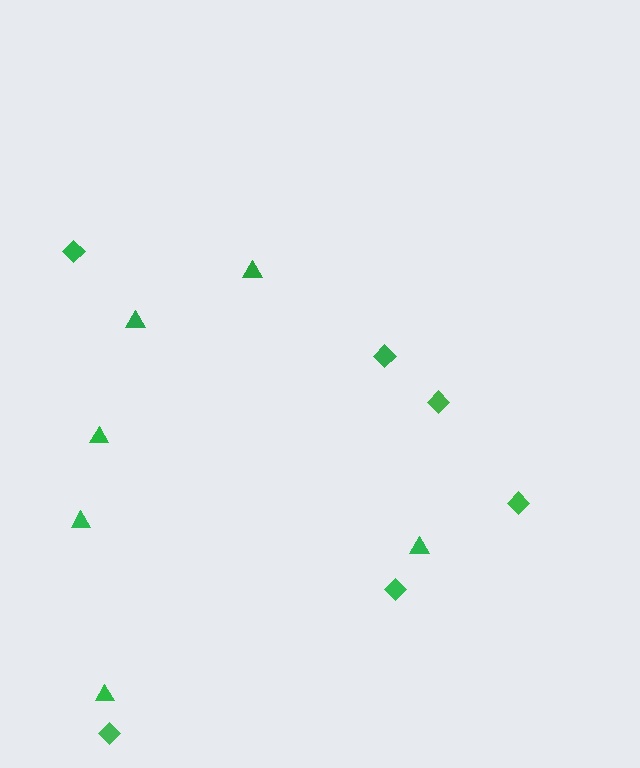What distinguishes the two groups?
There are 2 groups: one group of diamonds (6) and one group of triangles (6).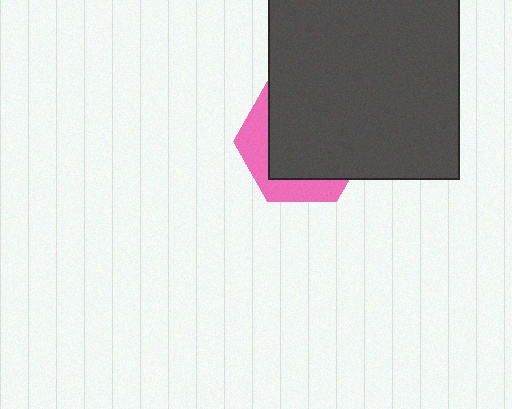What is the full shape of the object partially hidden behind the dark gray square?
The partially hidden object is a pink hexagon.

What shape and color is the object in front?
The object in front is a dark gray square.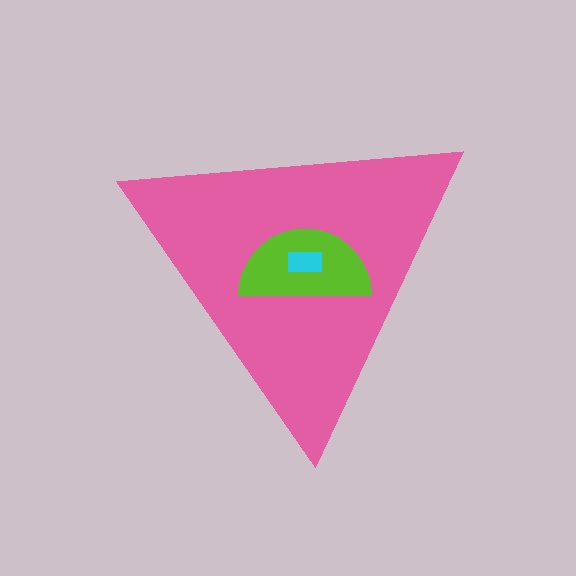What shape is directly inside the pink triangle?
The lime semicircle.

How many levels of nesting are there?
3.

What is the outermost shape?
The pink triangle.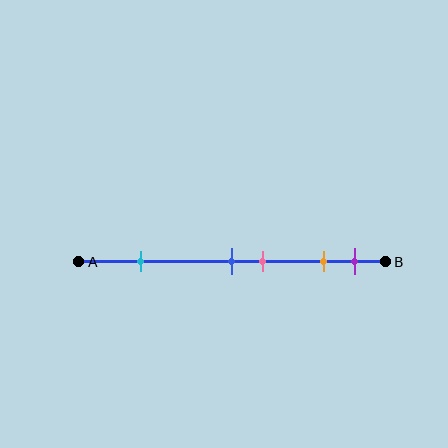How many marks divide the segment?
There are 5 marks dividing the segment.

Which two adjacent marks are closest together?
The blue and pink marks are the closest adjacent pair.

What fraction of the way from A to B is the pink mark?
The pink mark is approximately 60% (0.6) of the way from A to B.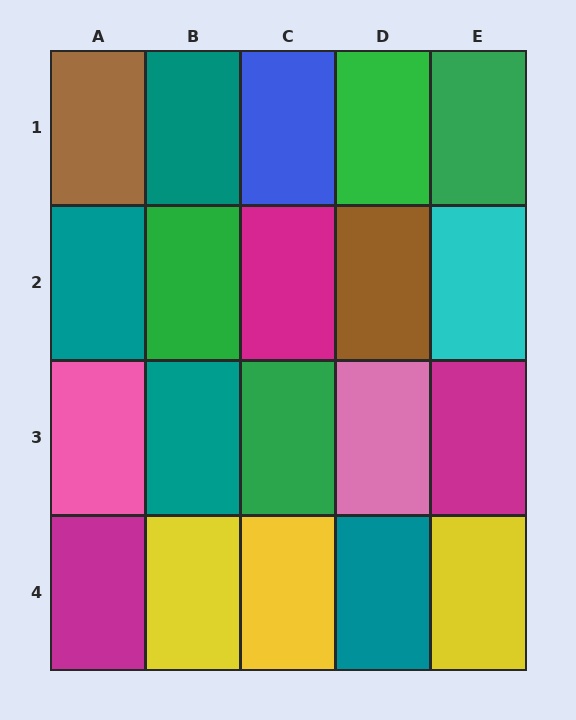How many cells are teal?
4 cells are teal.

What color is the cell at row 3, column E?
Magenta.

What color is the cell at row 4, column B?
Yellow.